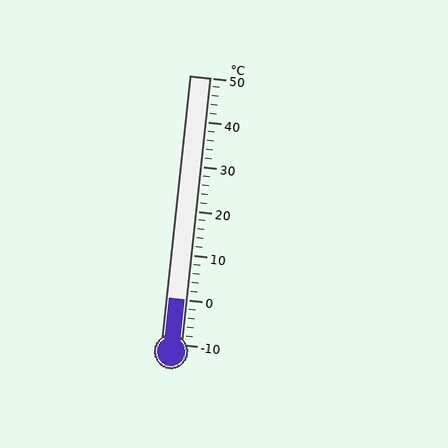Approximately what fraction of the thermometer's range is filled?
The thermometer is filled to approximately 15% of its range.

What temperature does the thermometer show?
The thermometer shows approximately 0°C.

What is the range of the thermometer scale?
The thermometer scale ranges from -10°C to 50°C.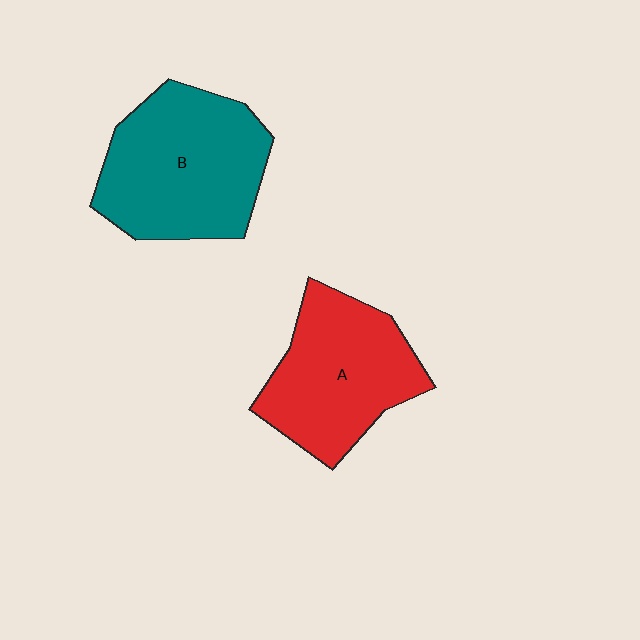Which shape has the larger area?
Shape B (teal).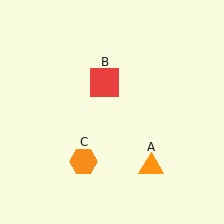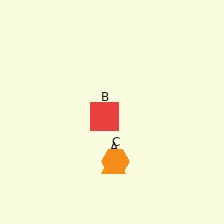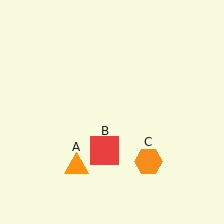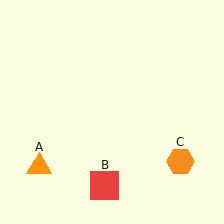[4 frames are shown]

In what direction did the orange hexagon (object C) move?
The orange hexagon (object C) moved right.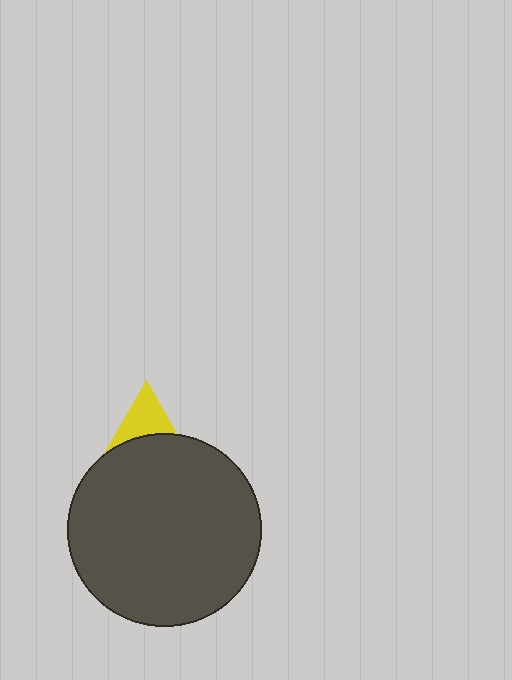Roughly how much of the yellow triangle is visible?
About half of it is visible (roughly 48%).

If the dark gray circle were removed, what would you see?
You would see the complete yellow triangle.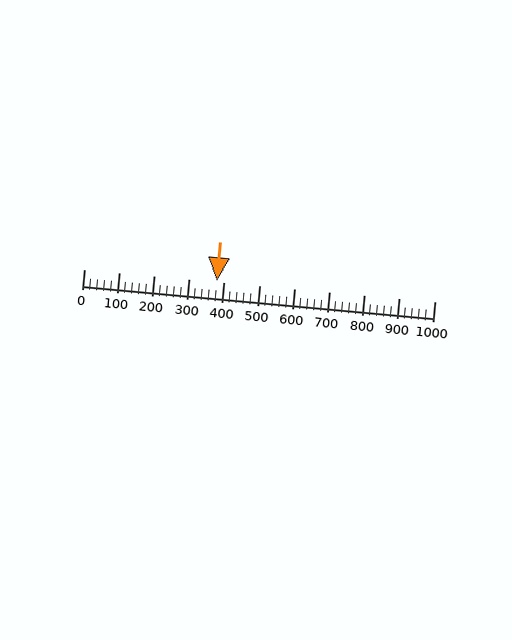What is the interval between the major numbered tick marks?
The major tick marks are spaced 100 units apart.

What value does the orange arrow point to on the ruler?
The orange arrow points to approximately 380.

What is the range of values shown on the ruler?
The ruler shows values from 0 to 1000.